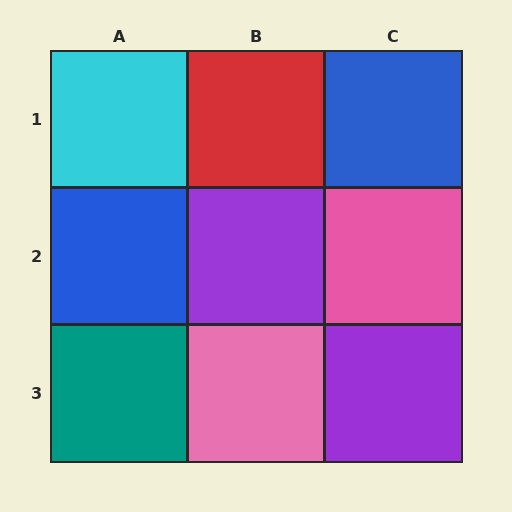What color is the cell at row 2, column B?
Purple.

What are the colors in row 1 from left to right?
Cyan, red, blue.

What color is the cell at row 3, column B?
Pink.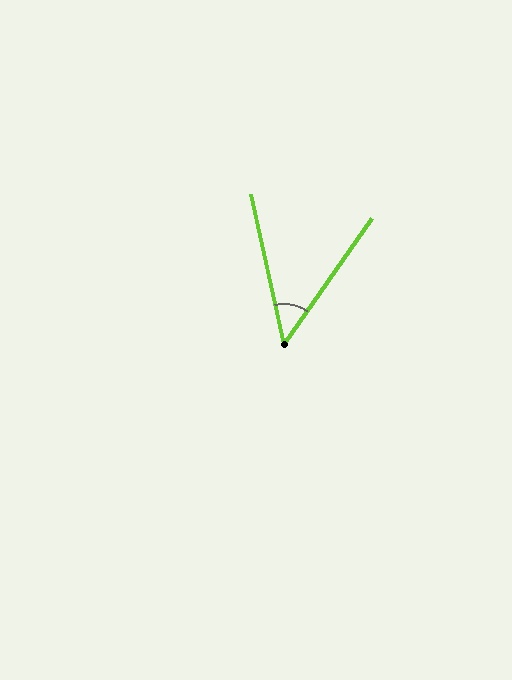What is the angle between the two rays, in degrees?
Approximately 47 degrees.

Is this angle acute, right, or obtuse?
It is acute.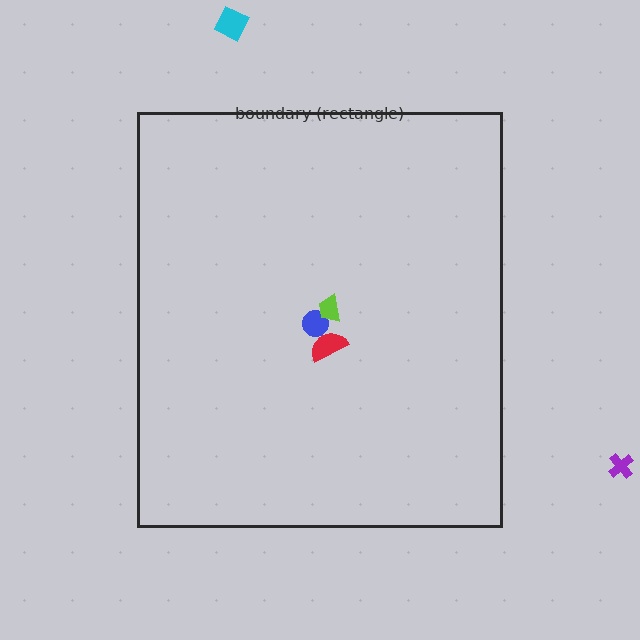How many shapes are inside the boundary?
3 inside, 2 outside.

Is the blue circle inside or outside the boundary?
Inside.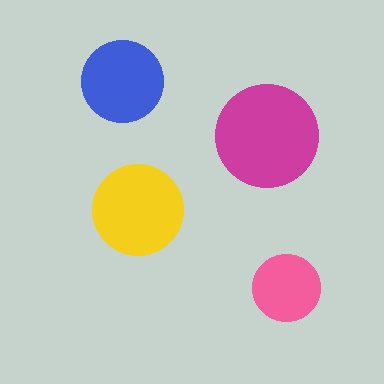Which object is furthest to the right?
The pink circle is rightmost.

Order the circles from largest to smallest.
the magenta one, the yellow one, the blue one, the pink one.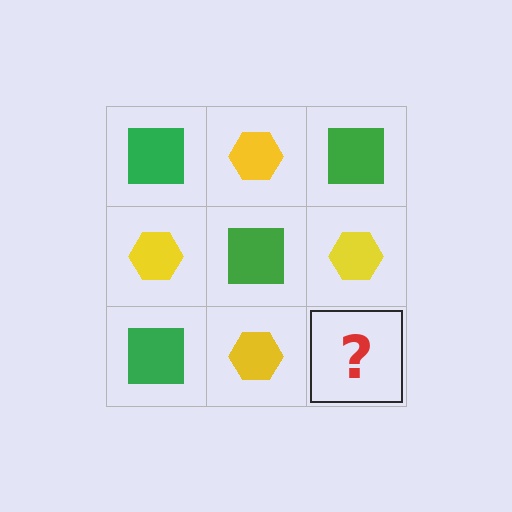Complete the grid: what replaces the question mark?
The question mark should be replaced with a green square.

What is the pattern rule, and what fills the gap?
The rule is that it alternates green square and yellow hexagon in a checkerboard pattern. The gap should be filled with a green square.